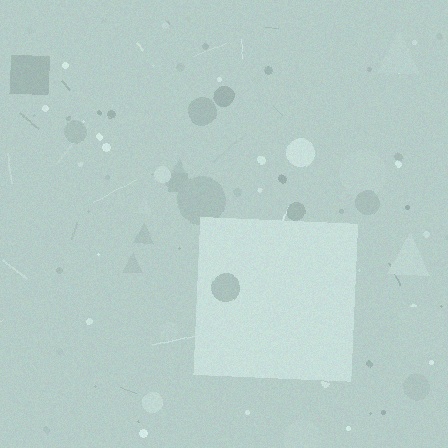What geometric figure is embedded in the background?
A square is embedded in the background.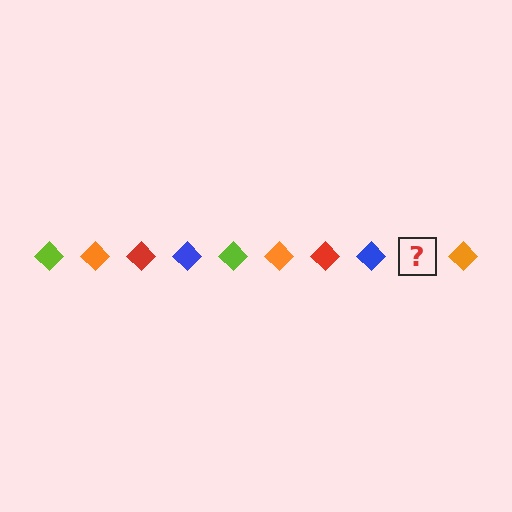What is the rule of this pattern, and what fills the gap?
The rule is that the pattern cycles through lime, orange, red, blue diamonds. The gap should be filled with a lime diamond.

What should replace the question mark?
The question mark should be replaced with a lime diamond.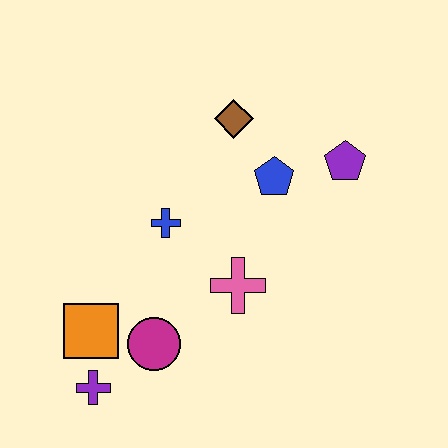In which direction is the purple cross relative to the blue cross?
The purple cross is below the blue cross.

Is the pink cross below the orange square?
No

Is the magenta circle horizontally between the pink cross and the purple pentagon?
No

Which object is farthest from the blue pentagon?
The purple cross is farthest from the blue pentagon.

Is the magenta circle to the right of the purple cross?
Yes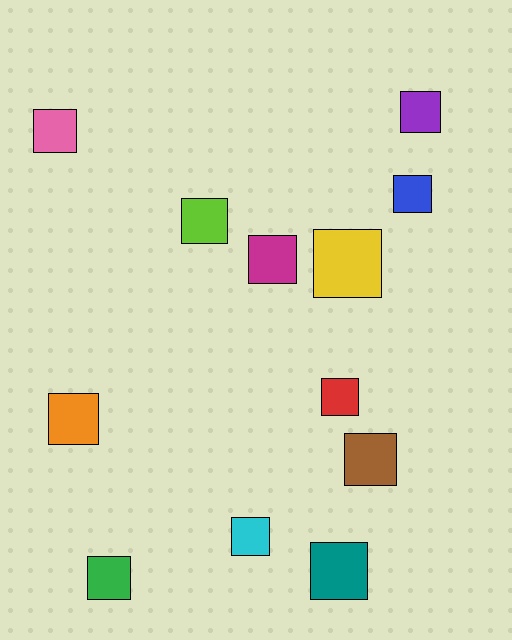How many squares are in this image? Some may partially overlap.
There are 12 squares.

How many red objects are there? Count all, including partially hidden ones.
There is 1 red object.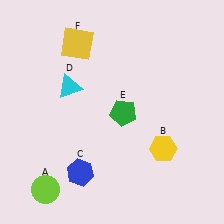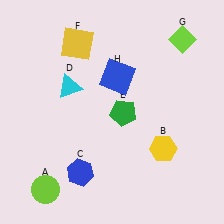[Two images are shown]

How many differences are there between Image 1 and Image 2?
There are 2 differences between the two images.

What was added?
A lime diamond (G), a blue square (H) were added in Image 2.